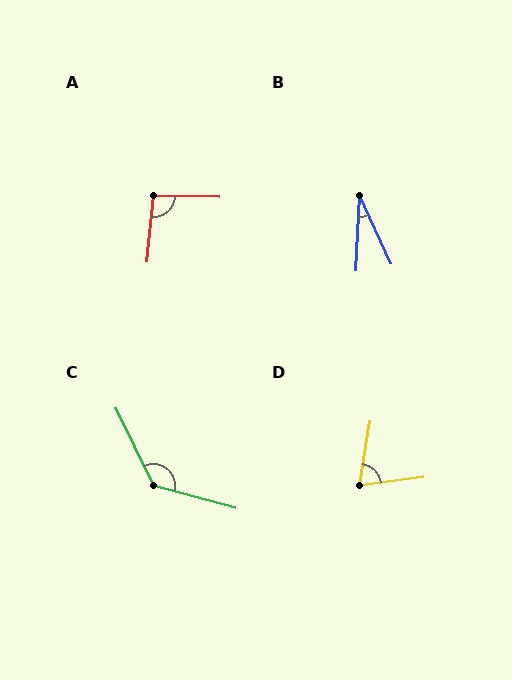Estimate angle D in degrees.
Approximately 73 degrees.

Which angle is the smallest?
B, at approximately 27 degrees.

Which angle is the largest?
C, at approximately 131 degrees.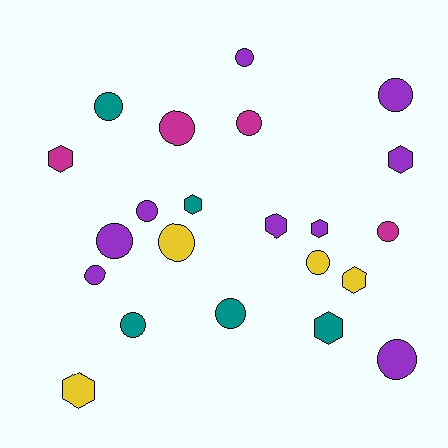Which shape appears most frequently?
Circle, with 14 objects.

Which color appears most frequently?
Purple, with 9 objects.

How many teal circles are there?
There are 3 teal circles.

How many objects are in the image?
There are 22 objects.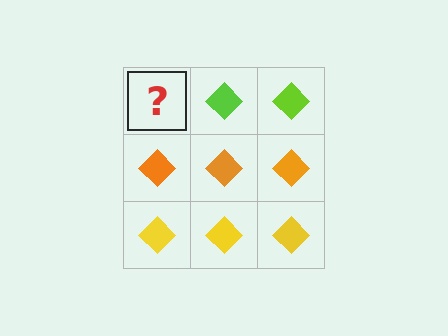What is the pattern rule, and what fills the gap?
The rule is that each row has a consistent color. The gap should be filled with a lime diamond.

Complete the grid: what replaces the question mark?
The question mark should be replaced with a lime diamond.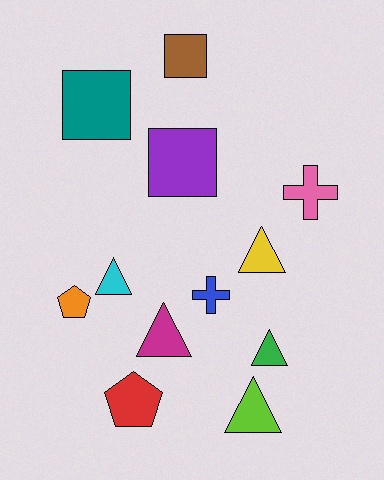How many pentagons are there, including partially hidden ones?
There are 2 pentagons.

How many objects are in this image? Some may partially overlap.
There are 12 objects.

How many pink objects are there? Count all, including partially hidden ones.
There is 1 pink object.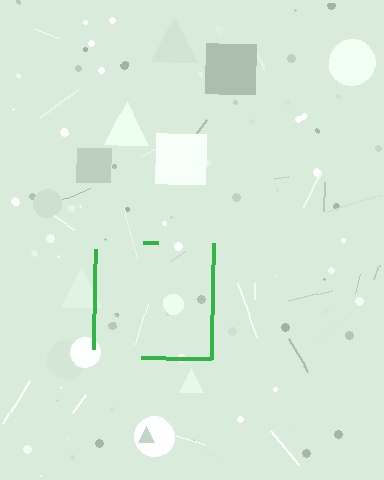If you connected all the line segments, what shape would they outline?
They would outline a square.